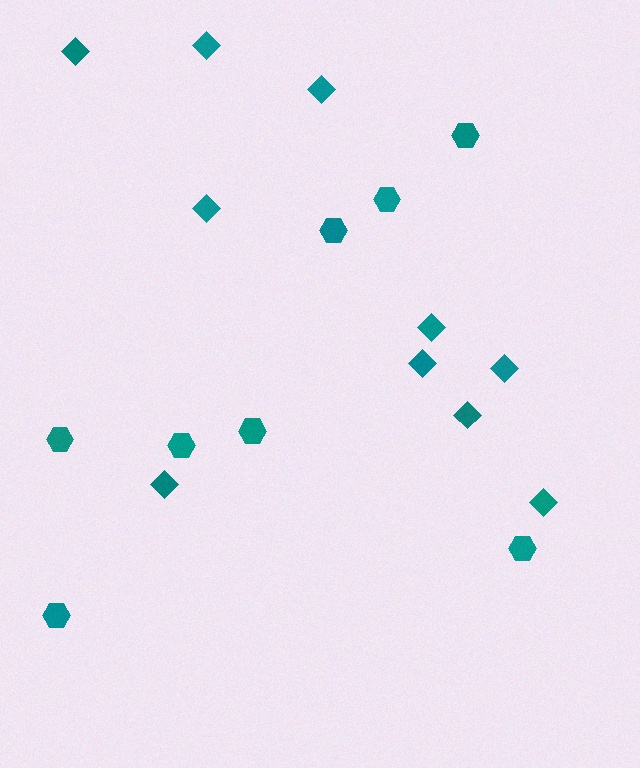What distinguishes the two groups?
There are 2 groups: one group of hexagons (8) and one group of diamonds (10).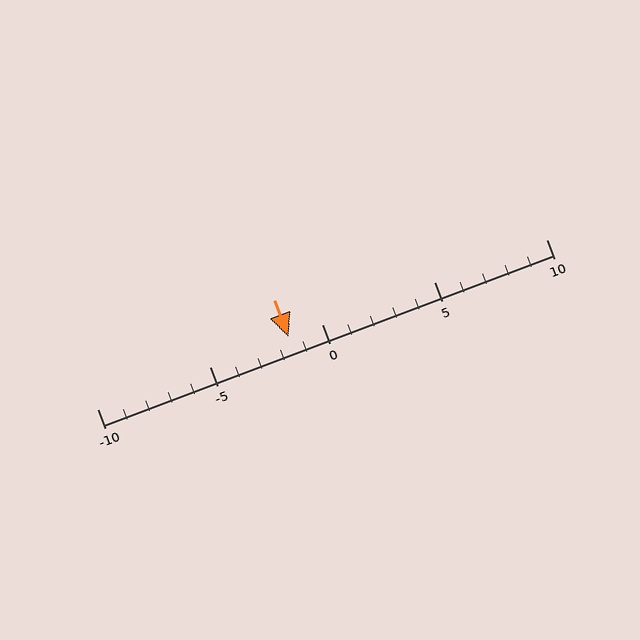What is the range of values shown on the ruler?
The ruler shows values from -10 to 10.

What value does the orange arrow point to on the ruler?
The orange arrow points to approximately -2.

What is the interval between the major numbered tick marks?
The major tick marks are spaced 5 units apart.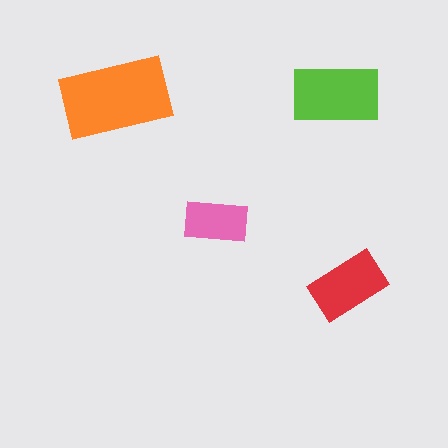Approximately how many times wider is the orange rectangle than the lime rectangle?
About 1.5 times wider.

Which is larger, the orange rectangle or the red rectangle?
The orange one.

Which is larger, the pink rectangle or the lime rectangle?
The lime one.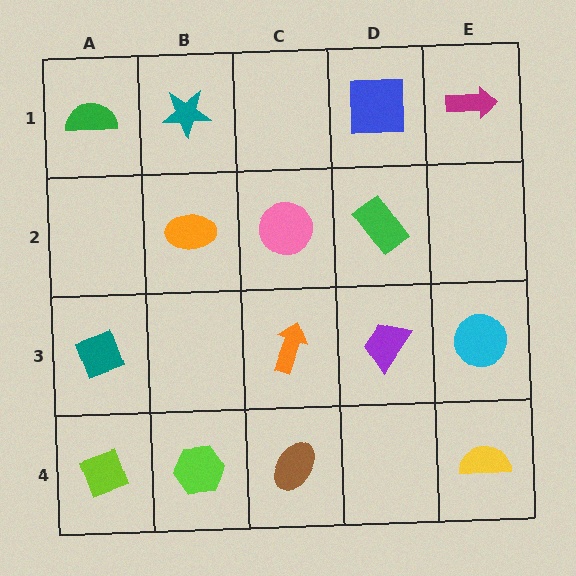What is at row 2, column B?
An orange ellipse.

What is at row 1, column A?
A green semicircle.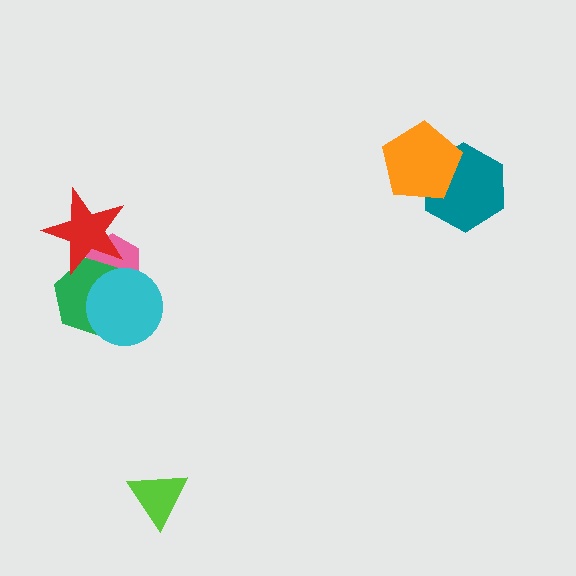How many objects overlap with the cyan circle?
2 objects overlap with the cyan circle.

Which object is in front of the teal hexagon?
The orange pentagon is in front of the teal hexagon.